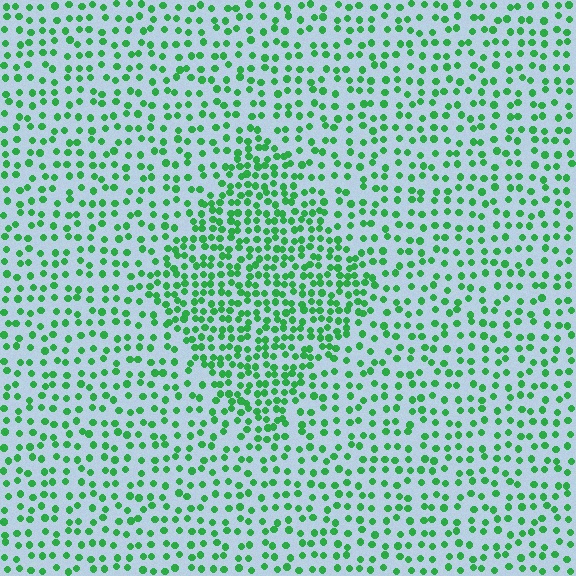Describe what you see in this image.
The image contains small green elements arranged at two different densities. A diamond-shaped region is visible where the elements are more densely packed than the surrounding area.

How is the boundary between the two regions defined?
The boundary is defined by a change in element density (approximately 1.8x ratio). All elements are the same color, size, and shape.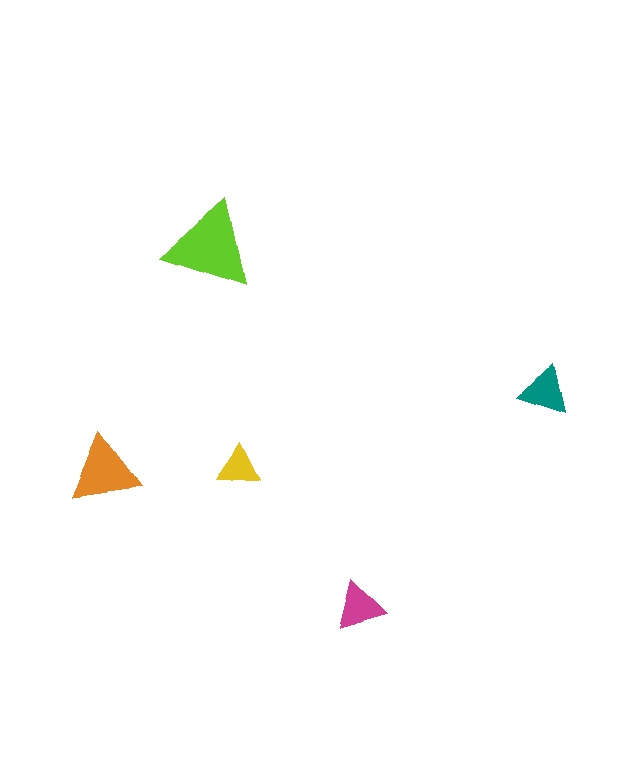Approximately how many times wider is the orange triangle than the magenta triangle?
About 1.5 times wider.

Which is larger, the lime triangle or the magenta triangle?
The lime one.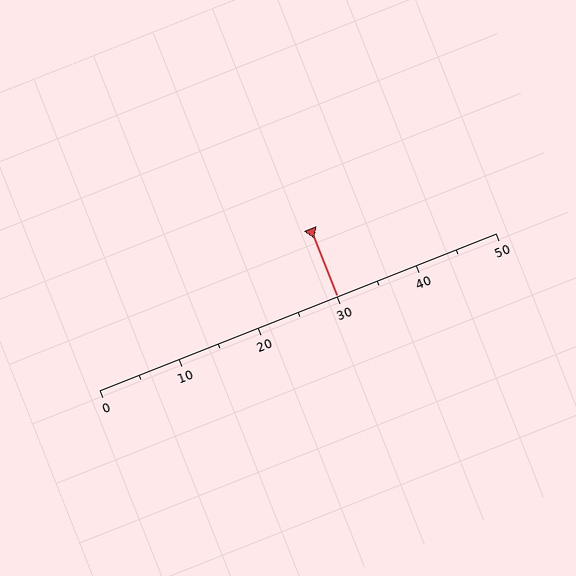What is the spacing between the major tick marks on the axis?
The major ticks are spaced 10 apart.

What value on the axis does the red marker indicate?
The marker indicates approximately 30.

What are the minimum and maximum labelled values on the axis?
The axis runs from 0 to 50.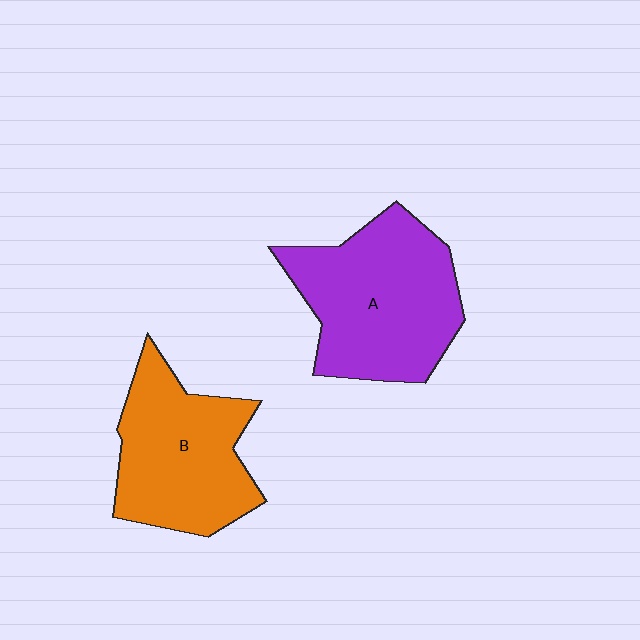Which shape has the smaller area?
Shape B (orange).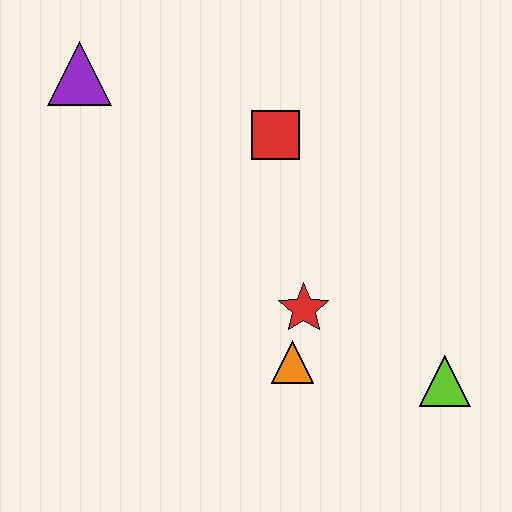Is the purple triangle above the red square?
Yes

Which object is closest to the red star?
The orange triangle is closest to the red star.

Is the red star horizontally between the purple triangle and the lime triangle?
Yes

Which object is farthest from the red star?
The purple triangle is farthest from the red star.